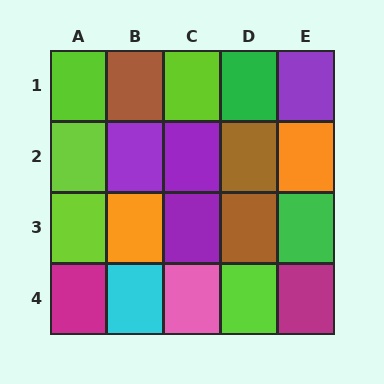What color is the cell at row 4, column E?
Magenta.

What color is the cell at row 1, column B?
Brown.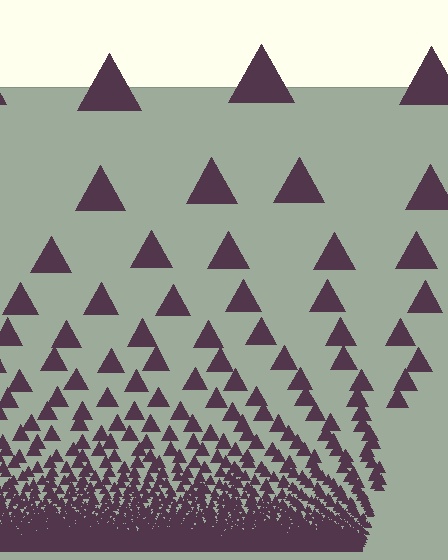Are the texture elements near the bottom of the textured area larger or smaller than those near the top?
Smaller. The gradient is inverted — elements near the bottom are smaller and denser.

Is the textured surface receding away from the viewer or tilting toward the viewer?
The surface appears to tilt toward the viewer. Texture elements get larger and sparser toward the top.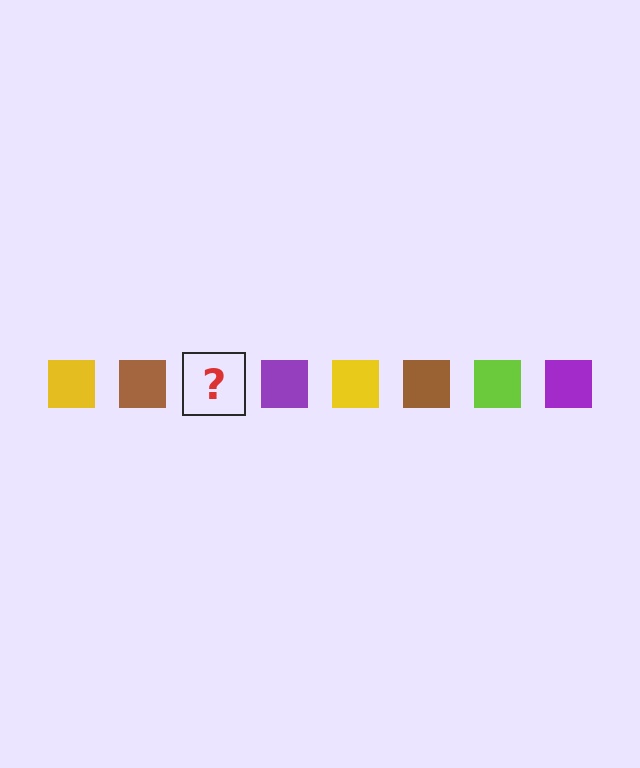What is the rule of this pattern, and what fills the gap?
The rule is that the pattern cycles through yellow, brown, lime, purple squares. The gap should be filled with a lime square.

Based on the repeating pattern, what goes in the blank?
The blank should be a lime square.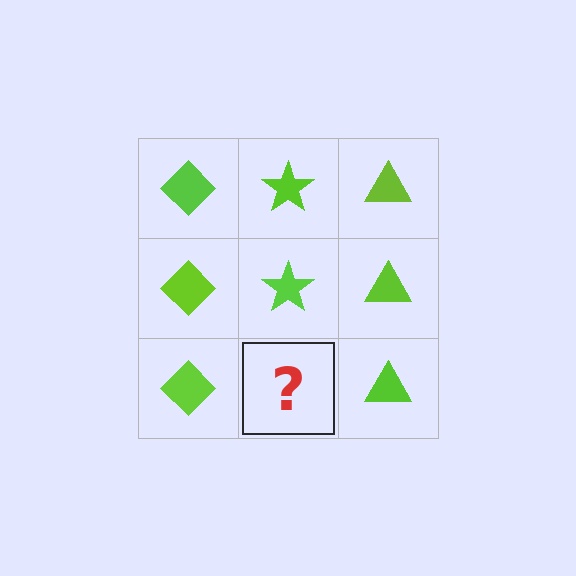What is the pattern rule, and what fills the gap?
The rule is that each column has a consistent shape. The gap should be filled with a lime star.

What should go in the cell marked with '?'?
The missing cell should contain a lime star.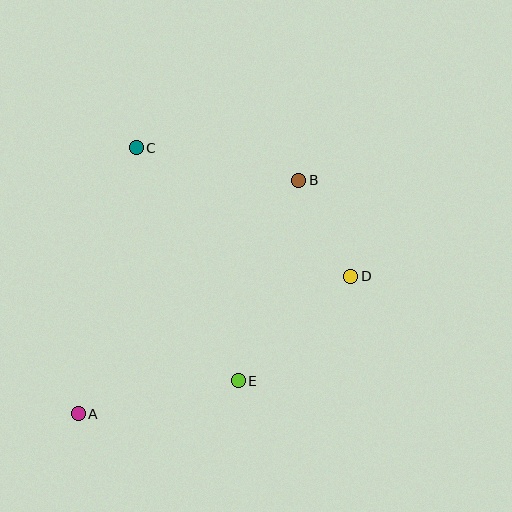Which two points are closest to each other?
Points B and D are closest to each other.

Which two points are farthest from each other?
Points A and B are farthest from each other.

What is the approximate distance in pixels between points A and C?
The distance between A and C is approximately 272 pixels.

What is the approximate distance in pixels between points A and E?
The distance between A and E is approximately 163 pixels.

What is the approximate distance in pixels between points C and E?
The distance between C and E is approximately 254 pixels.